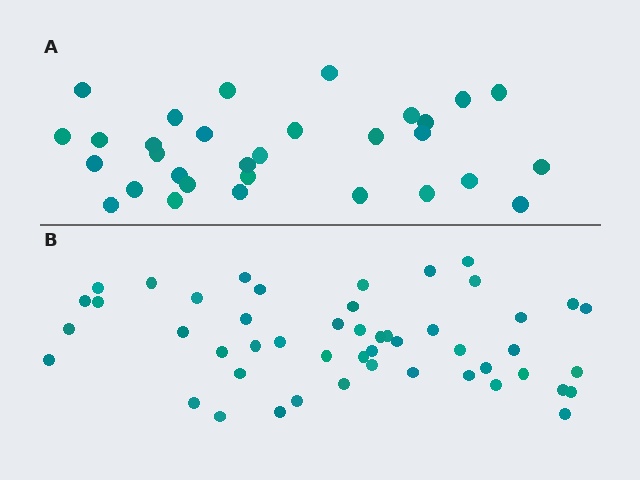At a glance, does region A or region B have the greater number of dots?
Region B (the bottom region) has more dots.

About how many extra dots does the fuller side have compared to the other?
Region B has approximately 20 more dots than region A.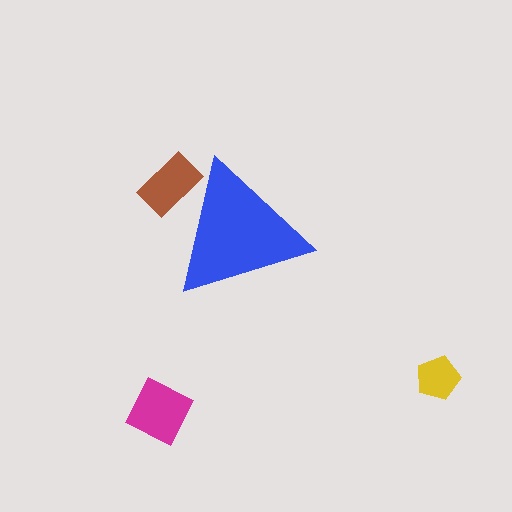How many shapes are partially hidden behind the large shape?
1 shape is partially hidden.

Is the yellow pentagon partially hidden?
No, the yellow pentagon is fully visible.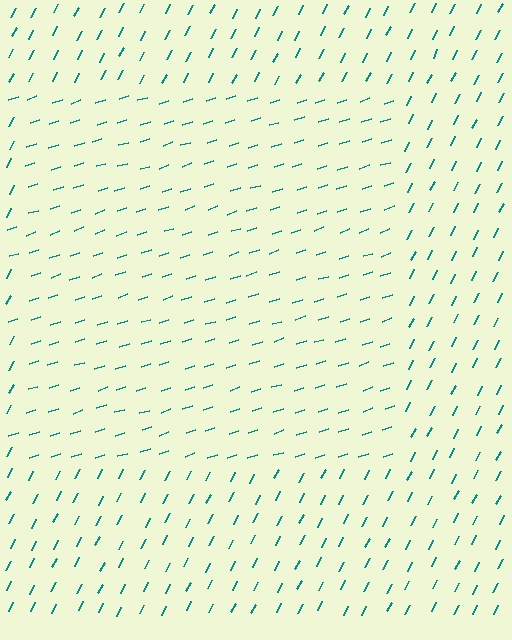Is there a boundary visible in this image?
Yes, there is a texture boundary formed by a change in line orientation.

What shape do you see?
I see a rectangle.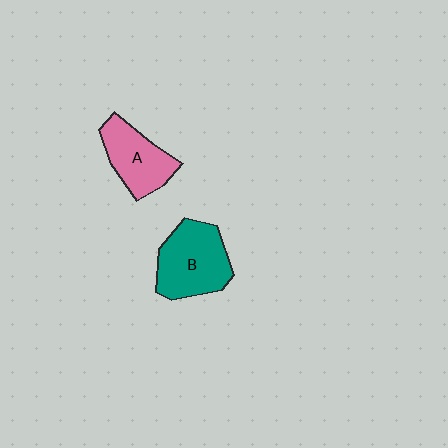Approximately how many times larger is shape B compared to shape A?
Approximately 1.3 times.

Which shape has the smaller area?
Shape A (pink).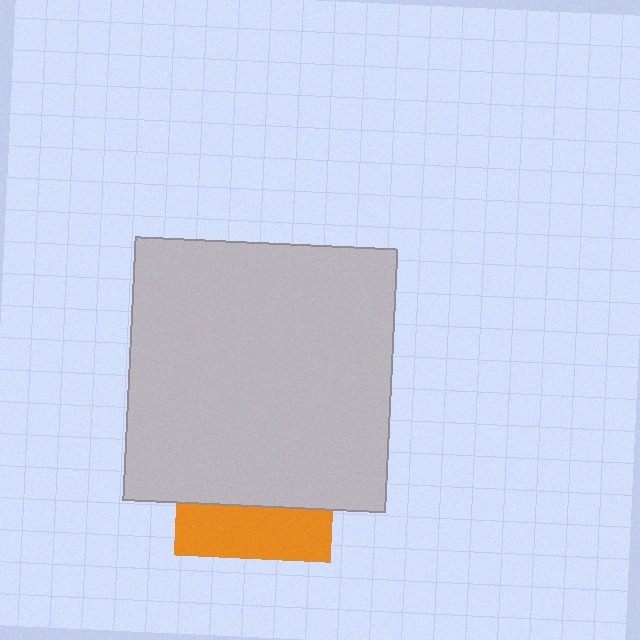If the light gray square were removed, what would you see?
You would see the complete orange square.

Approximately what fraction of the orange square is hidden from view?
Roughly 67% of the orange square is hidden behind the light gray square.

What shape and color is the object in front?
The object in front is a light gray square.